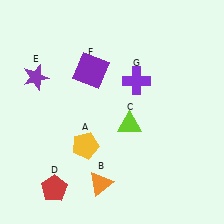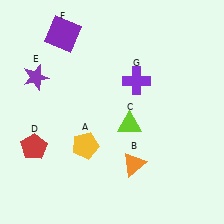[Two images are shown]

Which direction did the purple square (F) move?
The purple square (F) moved up.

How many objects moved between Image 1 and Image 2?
3 objects moved between the two images.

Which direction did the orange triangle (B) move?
The orange triangle (B) moved right.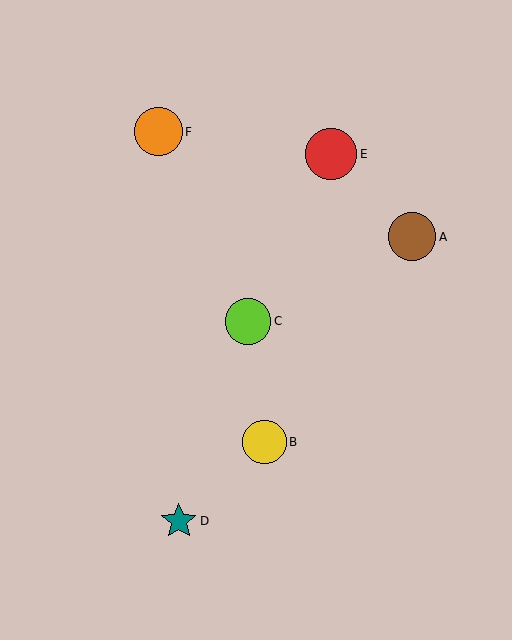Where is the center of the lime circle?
The center of the lime circle is at (248, 321).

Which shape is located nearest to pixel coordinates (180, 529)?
The teal star (labeled D) at (179, 521) is nearest to that location.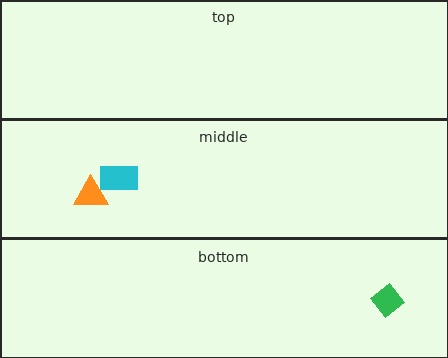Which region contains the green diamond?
The bottom region.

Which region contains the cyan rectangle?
The middle region.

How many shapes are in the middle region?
2.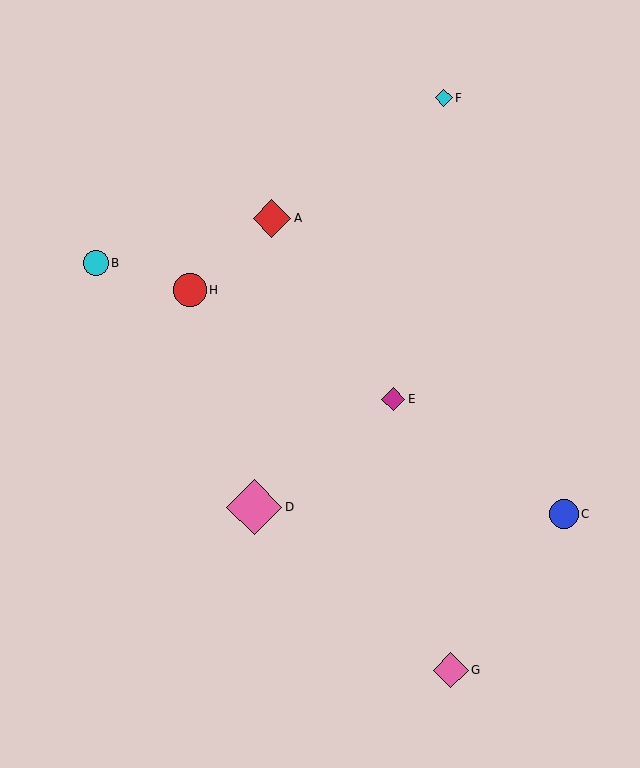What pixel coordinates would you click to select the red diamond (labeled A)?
Click at (272, 218) to select the red diamond A.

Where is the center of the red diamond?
The center of the red diamond is at (272, 218).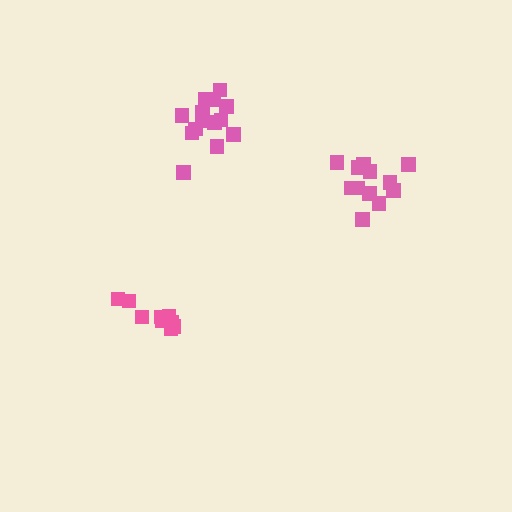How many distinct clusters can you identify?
There are 3 distinct clusters.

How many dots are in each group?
Group 1: 12 dots, Group 2: 14 dots, Group 3: 9 dots (35 total).